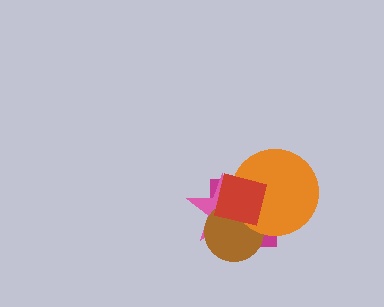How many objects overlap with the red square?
4 objects overlap with the red square.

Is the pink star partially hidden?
Yes, it is partially covered by another shape.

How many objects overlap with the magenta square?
4 objects overlap with the magenta square.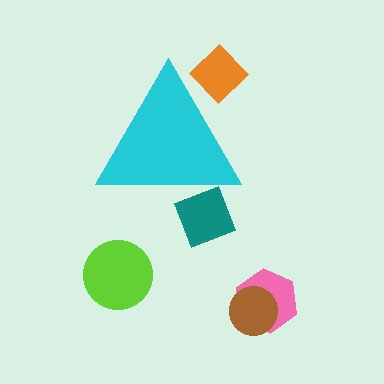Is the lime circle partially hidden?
No, the lime circle is fully visible.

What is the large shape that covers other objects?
A cyan triangle.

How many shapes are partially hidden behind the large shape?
2 shapes are partially hidden.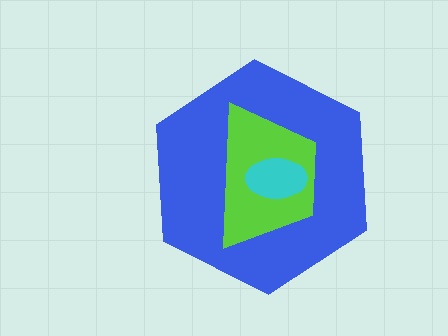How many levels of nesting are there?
3.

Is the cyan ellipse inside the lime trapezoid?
Yes.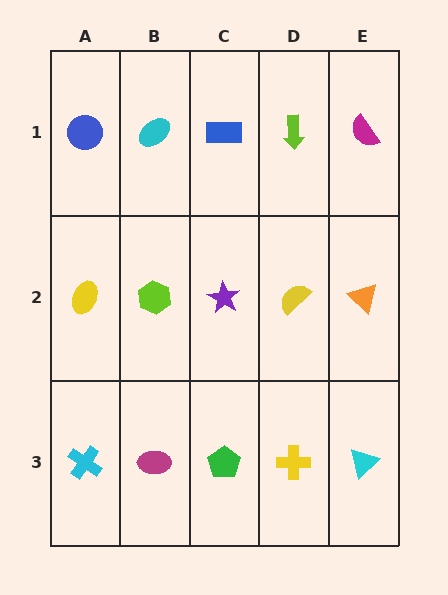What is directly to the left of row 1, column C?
A cyan ellipse.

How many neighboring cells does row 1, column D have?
3.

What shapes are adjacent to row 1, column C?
A purple star (row 2, column C), a cyan ellipse (row 1, column B), a lime arrow (row 1, column D).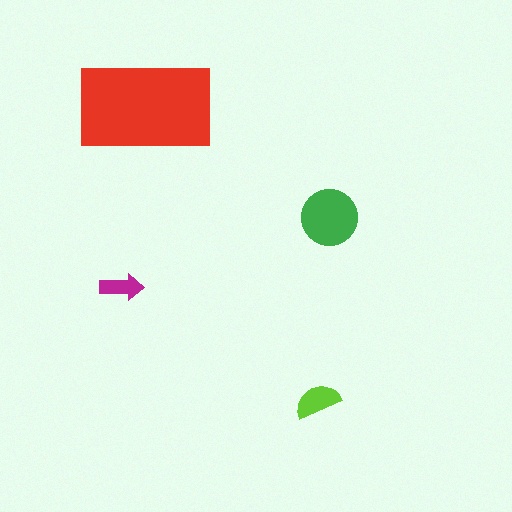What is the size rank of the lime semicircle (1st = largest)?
3rd.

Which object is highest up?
The red rectangle is topmost.